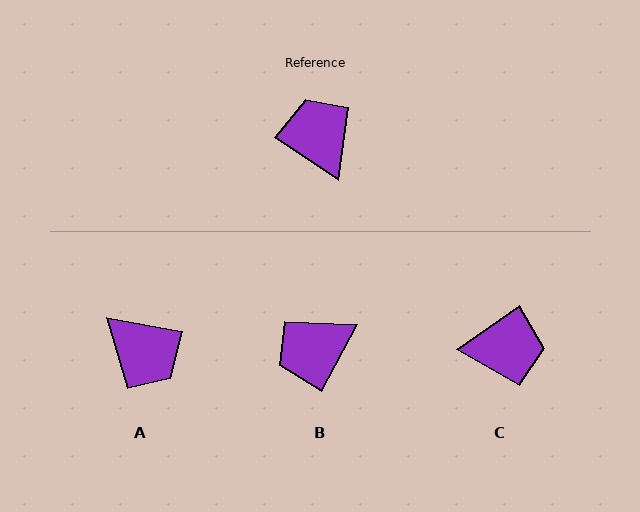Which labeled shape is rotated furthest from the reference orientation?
A, about 156 degrees away.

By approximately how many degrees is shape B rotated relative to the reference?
Approximately 95 degrees counter-clockwise.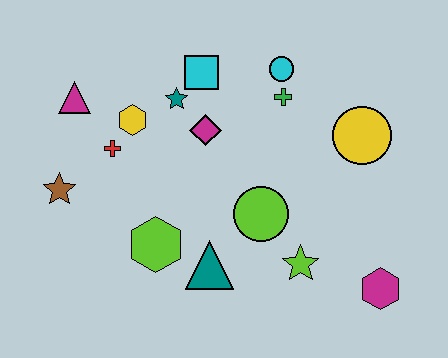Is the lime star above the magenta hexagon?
Yes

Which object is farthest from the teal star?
The magenta hexagon is farthest from the teal star.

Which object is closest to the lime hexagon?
The teal triangle is closest to the lime hexagon.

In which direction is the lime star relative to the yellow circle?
The lime star is below the yellow circle.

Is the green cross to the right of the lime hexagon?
Yes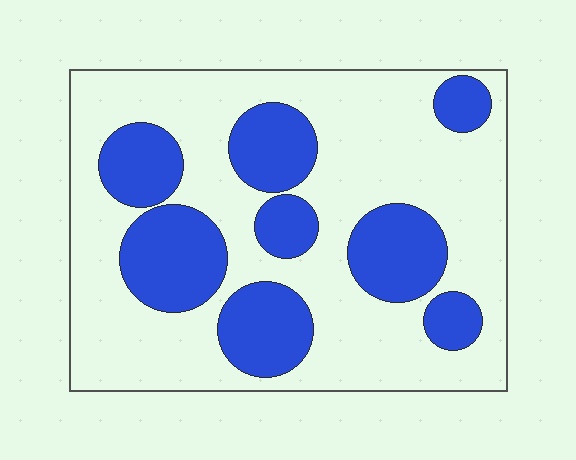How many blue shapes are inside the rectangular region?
8.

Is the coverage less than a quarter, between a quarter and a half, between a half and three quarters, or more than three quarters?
Between a quarter and a half.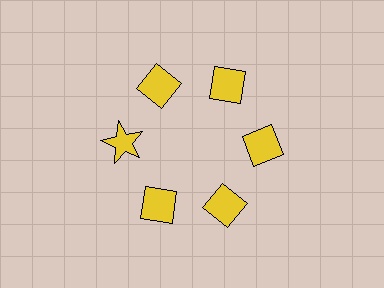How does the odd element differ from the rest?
It has a different shape: star instead of diamond.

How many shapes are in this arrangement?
There are 6 shapes arranged in a ring pattern.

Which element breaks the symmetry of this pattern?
The yellow star at roughly the 9 o'clock position breaks the symmetry. All other shapes are yellow diamonds.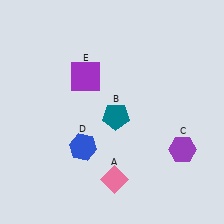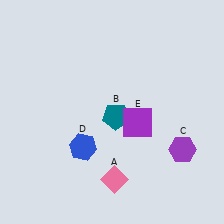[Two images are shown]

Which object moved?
The purple square (E) moved right.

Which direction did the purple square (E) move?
The purple square (E) moved right.